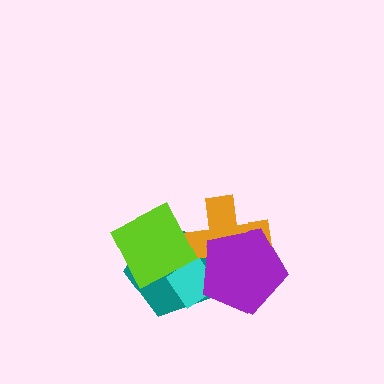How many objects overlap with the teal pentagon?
4 objects overlap with the teal pentagon.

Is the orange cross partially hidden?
Yes, it is partially covered by another shape.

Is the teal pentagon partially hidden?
Yes, it is partially covered by another shape.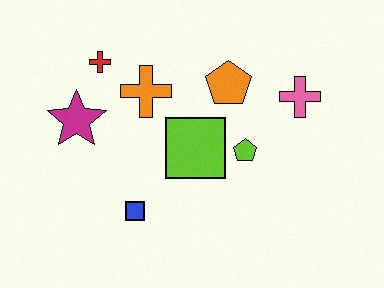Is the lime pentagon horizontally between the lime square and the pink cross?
Yes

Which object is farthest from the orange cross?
The pink cross is farthest from the orange cross.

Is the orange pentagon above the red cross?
No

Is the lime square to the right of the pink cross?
No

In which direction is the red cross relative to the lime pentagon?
The red cross is to the left of the lime pentagon.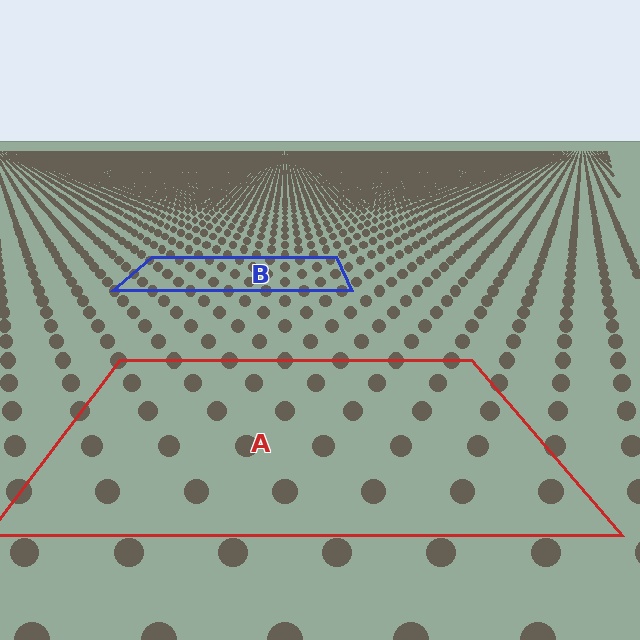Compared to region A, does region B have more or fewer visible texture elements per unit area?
Region B has more texture elements per unit area — they are packed more densely because it is farther away.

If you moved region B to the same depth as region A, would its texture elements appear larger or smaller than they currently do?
They would appear larger. At a closer depth, the same texture elements are projected at a bigger on-screen size.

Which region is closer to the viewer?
Region A is closer. The texture elements there are larger and more spread out.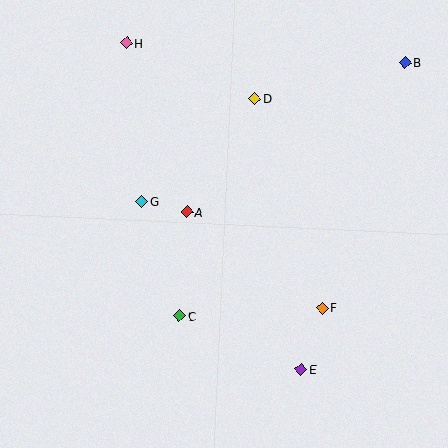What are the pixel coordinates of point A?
Point A is at (187, 212).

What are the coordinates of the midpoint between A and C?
The midpoint between A and C is at (183, 264).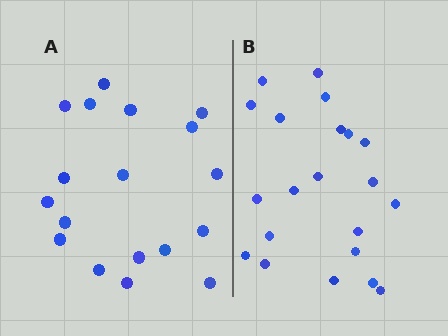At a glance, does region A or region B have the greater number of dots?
Region B (the right region) has more dots.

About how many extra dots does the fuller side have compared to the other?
Region B has just a few more — roughly 2 or 3 more dots than region A.